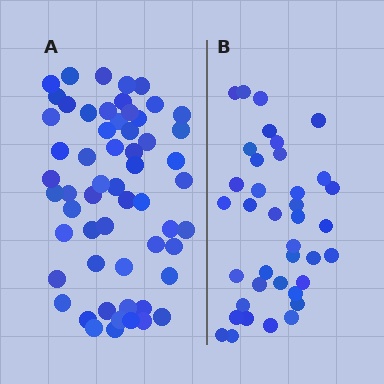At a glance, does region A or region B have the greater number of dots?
Region A (the left region) has more dots.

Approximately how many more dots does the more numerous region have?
Region A has approximately 20 more dots than region B.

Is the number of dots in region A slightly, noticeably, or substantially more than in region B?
Region A has substantially more. The ratio is roughly 1.5 to 1.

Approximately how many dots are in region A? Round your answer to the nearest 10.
About 60 dots. (The exact count is 58, which rounds to 60.)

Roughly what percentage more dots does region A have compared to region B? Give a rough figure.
About 55% more.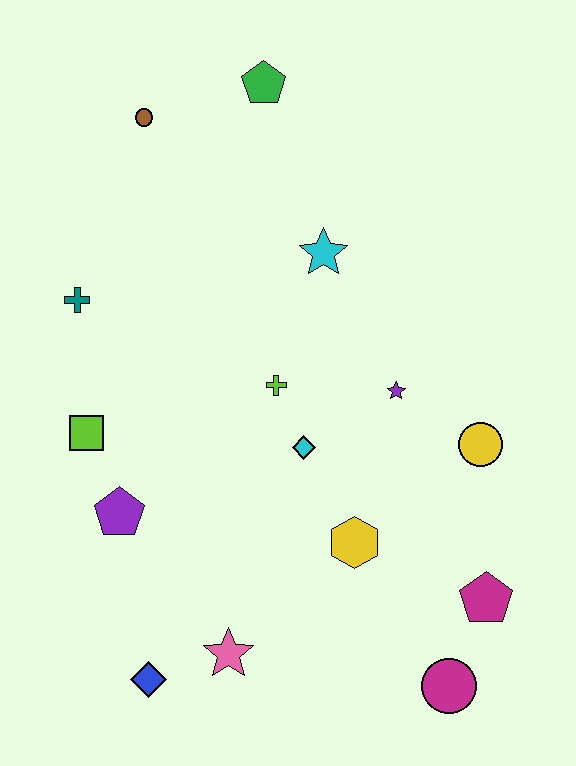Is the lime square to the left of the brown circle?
Yes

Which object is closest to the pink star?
The blue diamond is closest to the pink star.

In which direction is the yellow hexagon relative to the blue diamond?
The yellow hexagon is to the right of the blue diamond.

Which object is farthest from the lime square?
The magenta circle is farthest from the lime square.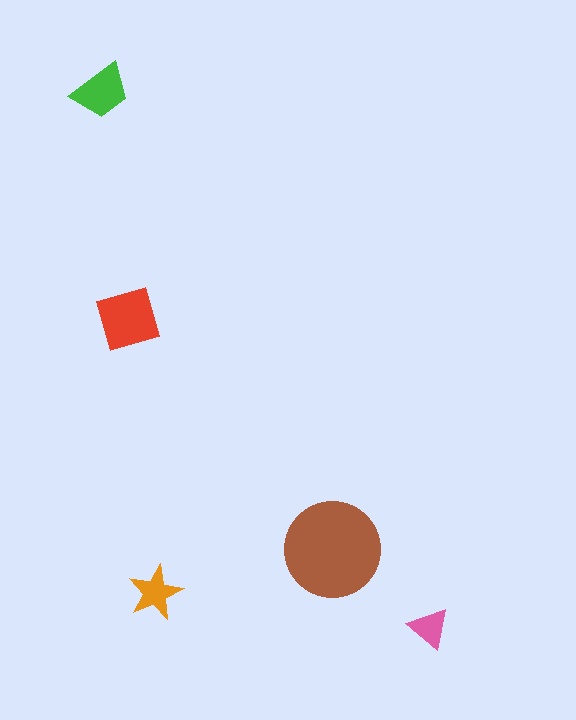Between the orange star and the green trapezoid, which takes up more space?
The green trapezoid.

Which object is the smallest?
The pink triangle.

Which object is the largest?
The brown circle.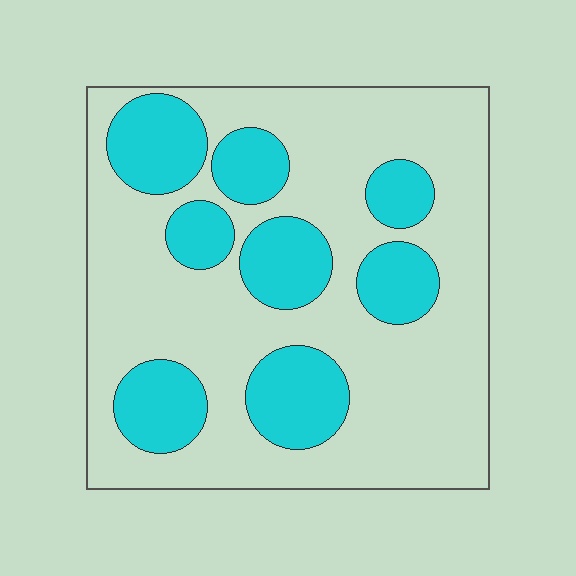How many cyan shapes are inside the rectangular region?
8.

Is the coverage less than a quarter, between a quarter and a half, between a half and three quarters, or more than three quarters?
Between a quarter and a half.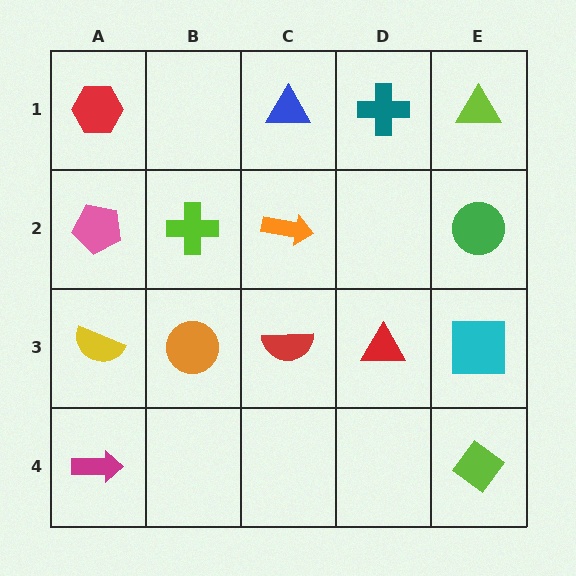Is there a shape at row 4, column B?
No, that cell is empty.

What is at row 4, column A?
A magenta arrow.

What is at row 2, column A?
A pink pentagon.